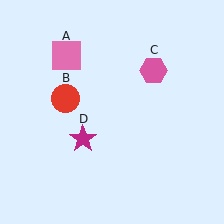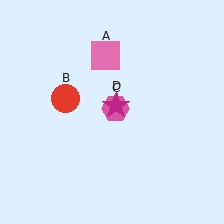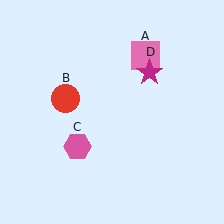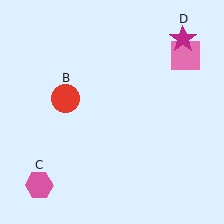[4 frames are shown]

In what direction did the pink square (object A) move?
The pink square (object A) moved right.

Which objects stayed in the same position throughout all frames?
Red circle (object B) remained stationary.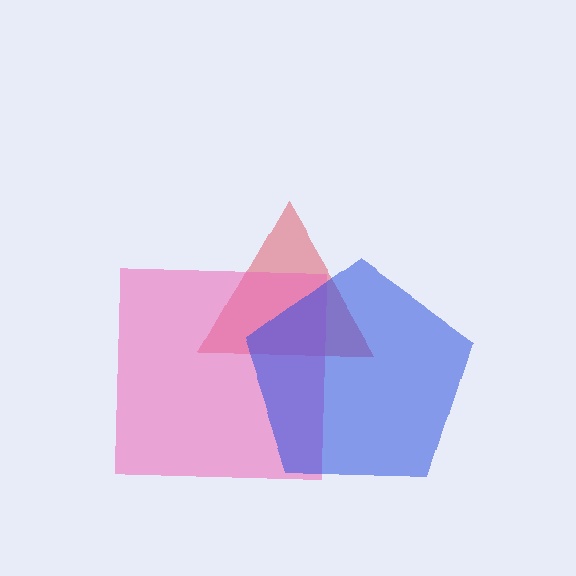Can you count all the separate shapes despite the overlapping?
Yes, there are 3 separate shapes.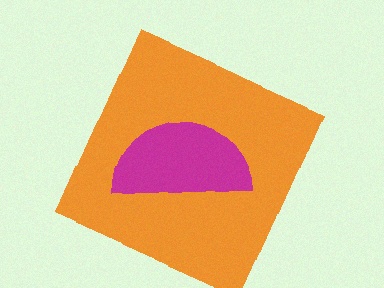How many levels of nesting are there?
2.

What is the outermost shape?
The orange square.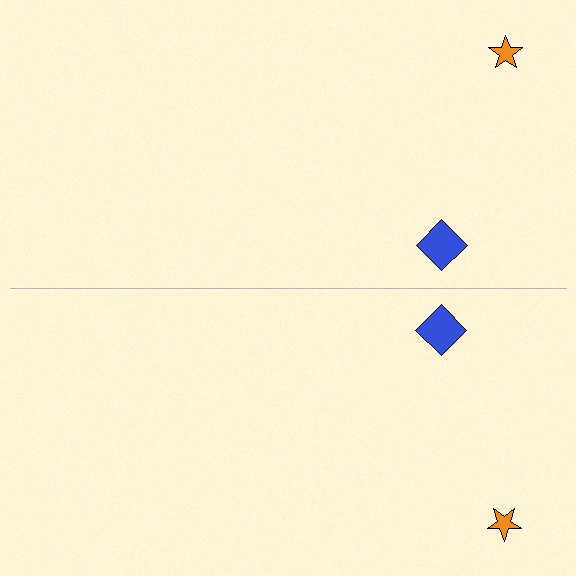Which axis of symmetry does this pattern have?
The pattern has a horizontal axis of symmetry running through the center of the image.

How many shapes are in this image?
There are 4 shapes in this image.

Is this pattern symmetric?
Yes, this pattern has bilateral (reflection) symmetry.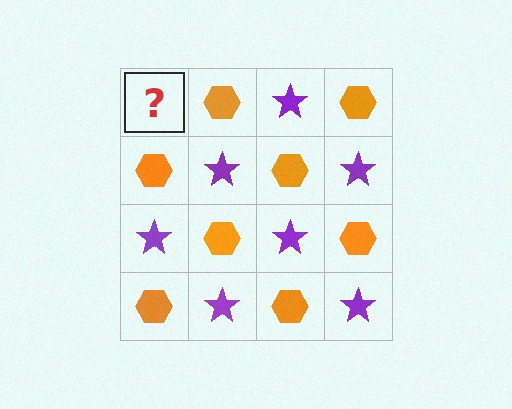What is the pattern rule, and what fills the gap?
The rule is that it alternates purple star and orange hexagon in a checkerboard pattern. The gap should be filled with a purple star.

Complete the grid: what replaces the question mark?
The question mark should be replaced with a purple star.